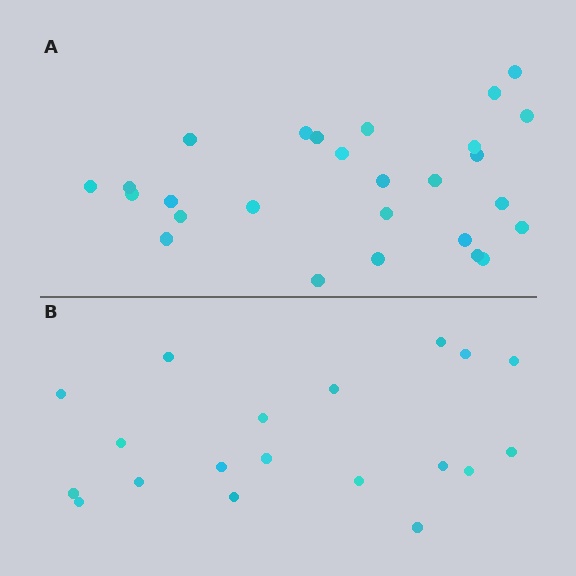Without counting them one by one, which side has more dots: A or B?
Region A (the top region) has more dots.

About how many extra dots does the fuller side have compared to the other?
Region A has roughly 8 or so more dots than region B.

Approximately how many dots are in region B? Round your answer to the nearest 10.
About 20 dots. (The exact count is 19, which rounds to 20.)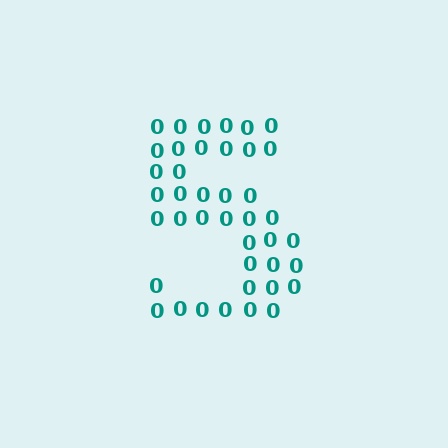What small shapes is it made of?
It is made of small digit 0's.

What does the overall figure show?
The overall figure shows the digit 5.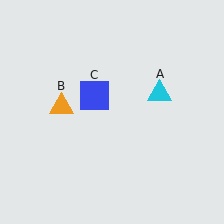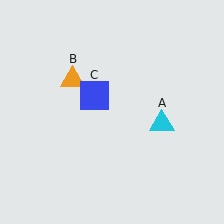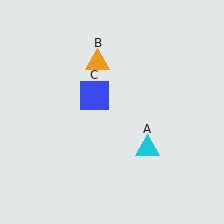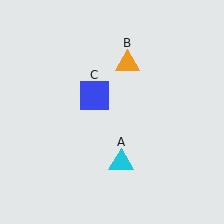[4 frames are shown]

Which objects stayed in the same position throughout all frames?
Blue square (object C) remained stationary.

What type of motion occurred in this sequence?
The cyan triangle (object A), orange triangle (object B) rotated clockwise around the center of the scene.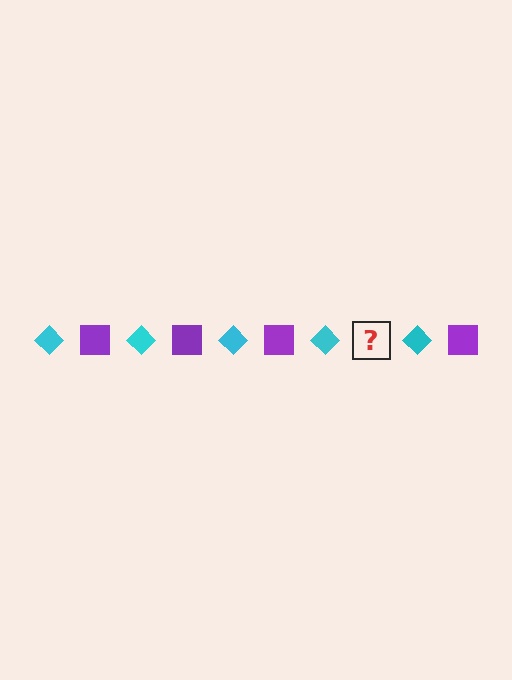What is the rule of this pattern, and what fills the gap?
The rule is that the pattern alternates between cyan diamond and purple square. The gap should be filled with a purple square.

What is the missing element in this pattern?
The missing element is a purple square.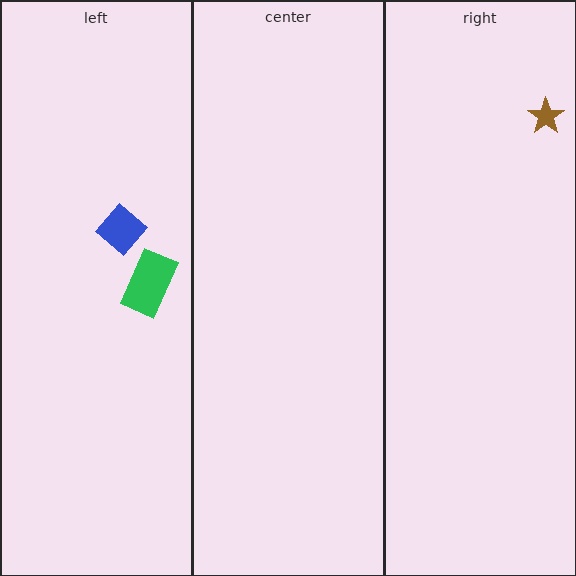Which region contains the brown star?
The right region.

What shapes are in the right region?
The brown star.